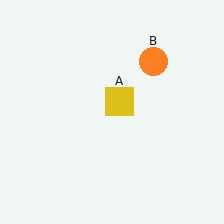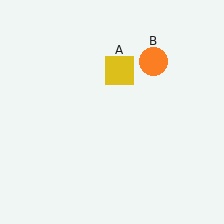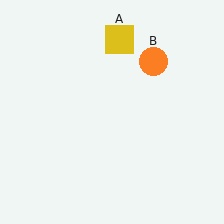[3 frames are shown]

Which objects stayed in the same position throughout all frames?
Orange circle (object B) remained stationary.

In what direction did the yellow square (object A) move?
The yellow square (object A) moved up.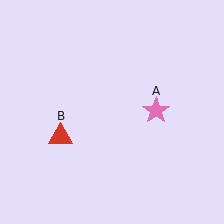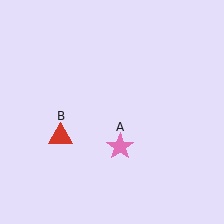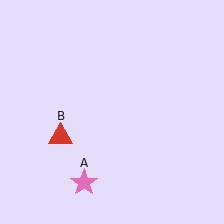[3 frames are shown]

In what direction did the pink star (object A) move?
The pink star (object A) moved down and to the left.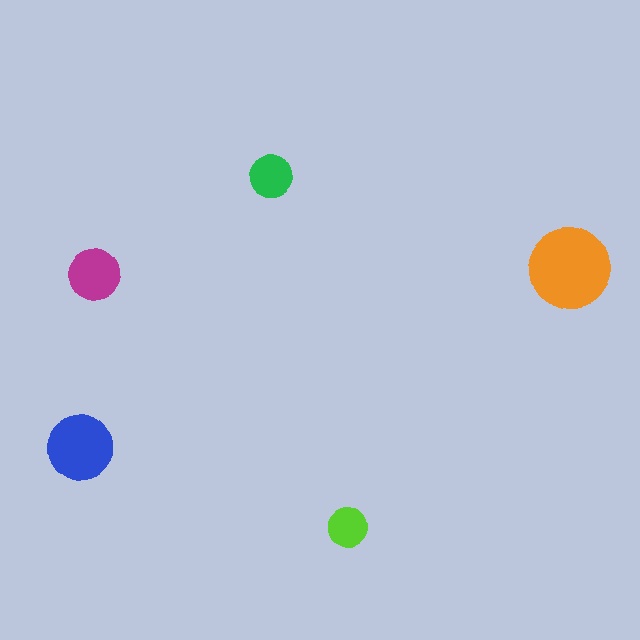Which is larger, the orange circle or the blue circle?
The orange one.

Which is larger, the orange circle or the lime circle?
The orange one.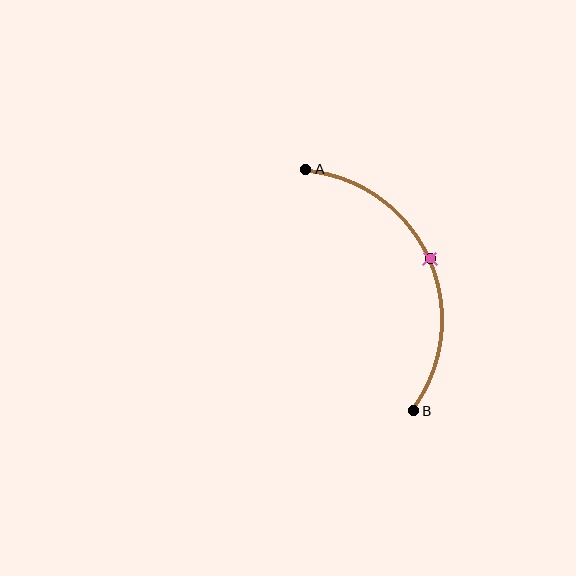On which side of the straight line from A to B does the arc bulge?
The arc bulges to the right of the straight line connecting A and B.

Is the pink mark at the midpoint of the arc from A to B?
Yes. The pink mark lies on the arc at equal arc-length from both A and B — it is the arc midpoint.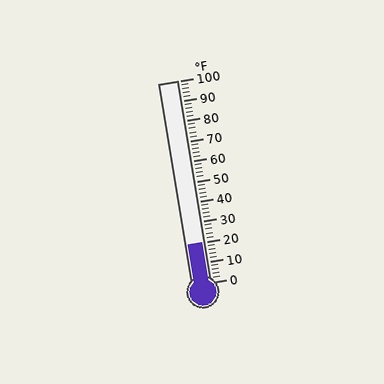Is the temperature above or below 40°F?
The temperature is below 40°F.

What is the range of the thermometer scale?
The thermometer scale ranges from 0°F to 100°F.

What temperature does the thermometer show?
The thermometer shows approximately 20°F.